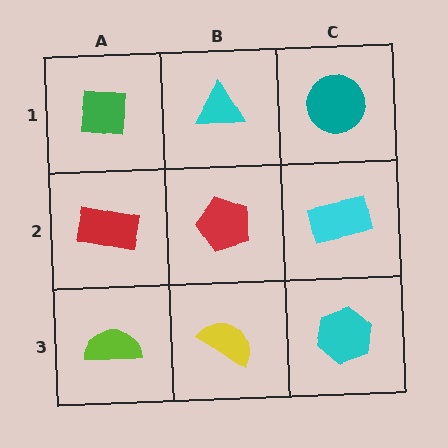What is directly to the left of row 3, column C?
A yellow semicircle.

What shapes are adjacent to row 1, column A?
A red rectangle (row 2, column A), a cyan triangle (row 1, column B).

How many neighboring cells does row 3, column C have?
2.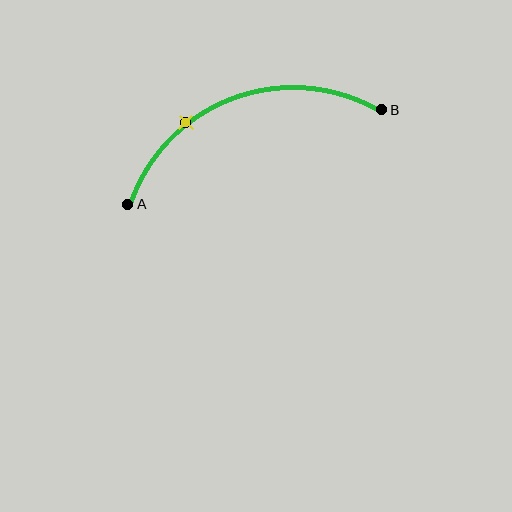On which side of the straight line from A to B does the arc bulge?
The arc bulges above the straight line connecting A and B.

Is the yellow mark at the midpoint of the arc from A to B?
No. The yellow mark lies on the arc but is closer to endpoint A. The arc midpoint would be at the point on the curve equidistant along the arc from both A and B.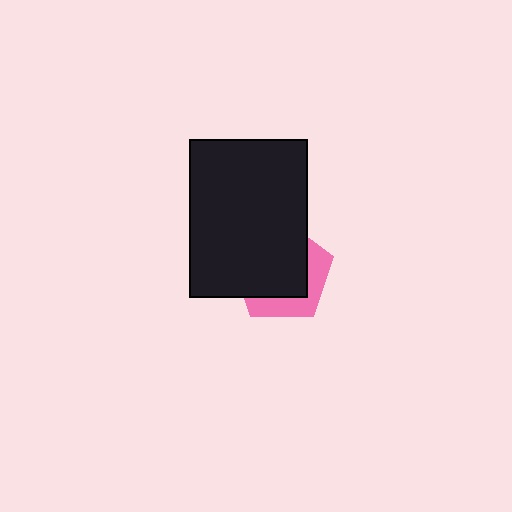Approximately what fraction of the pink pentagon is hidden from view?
Roughly 65% of the pink pentagon is hidden behind the black rectangle.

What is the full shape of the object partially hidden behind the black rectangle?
The partially hidden object is a pink pentagon.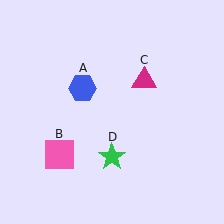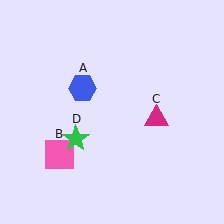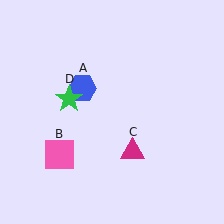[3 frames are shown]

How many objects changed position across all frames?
2 objects changed position: magenta triangle (object C), green star (object D).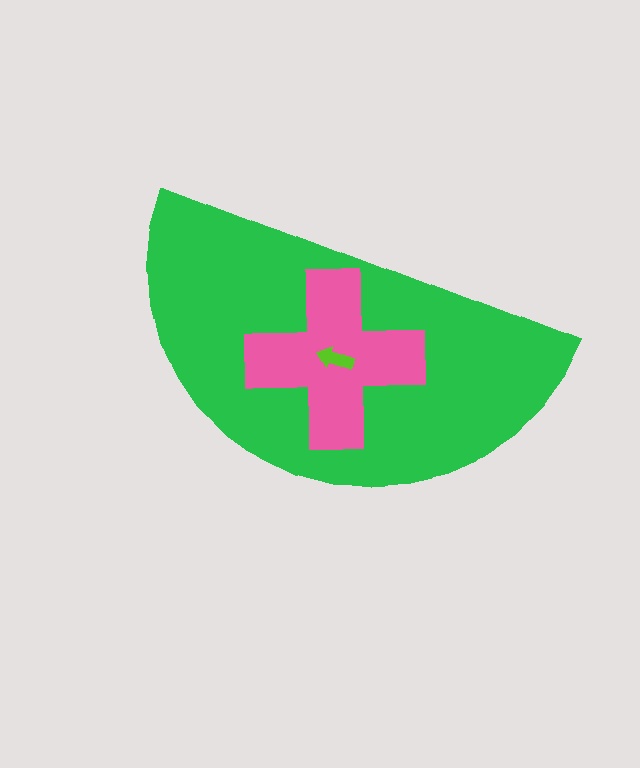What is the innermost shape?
The lime arrow.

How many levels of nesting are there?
3.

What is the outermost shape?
The green semicircle.